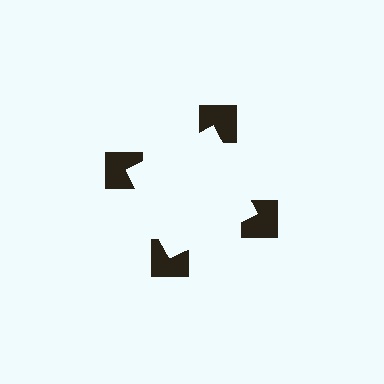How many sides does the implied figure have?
4 sides.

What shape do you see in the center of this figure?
An illusory square — its edges are inferred from the aligned wedge cuts in the notched squares, not physically drawn.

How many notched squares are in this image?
There are 4 — one at each vertex of the illusory square.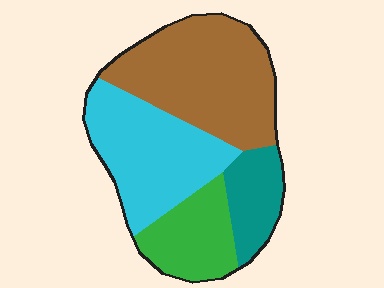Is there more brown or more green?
Brown.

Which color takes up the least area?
Teal, at roughly 15%.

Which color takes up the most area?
Brown, at roughly 40%.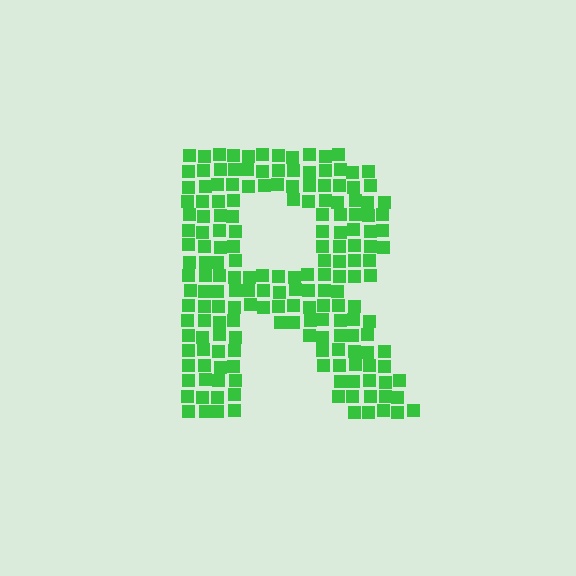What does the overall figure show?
The overall figure shows the letter R.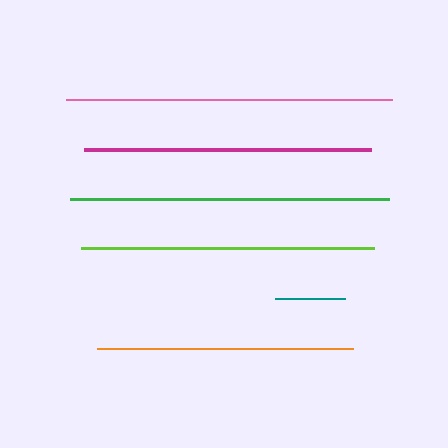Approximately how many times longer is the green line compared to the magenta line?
The green line is approximately 1.1 times the length of the magenta line.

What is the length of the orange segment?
The orange segment is approximately 256 pixels long.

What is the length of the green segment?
The green segment is approximately 319 pixels long.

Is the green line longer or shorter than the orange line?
The green line is longer than the orange line.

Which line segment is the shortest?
The teal line is the shortest at approximately 70 pixels.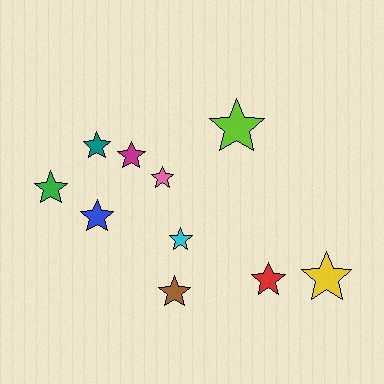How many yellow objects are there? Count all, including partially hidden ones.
There is 1 yellow object.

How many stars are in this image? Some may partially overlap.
There are 10 stars.